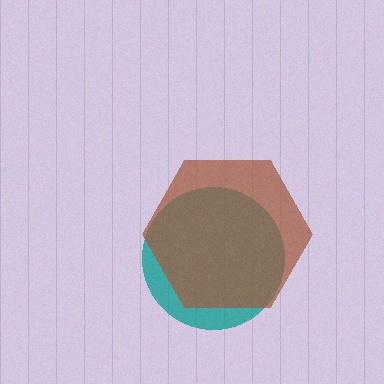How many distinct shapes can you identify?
There are 2 distinct shapes: a teal circle, a brown hexagon.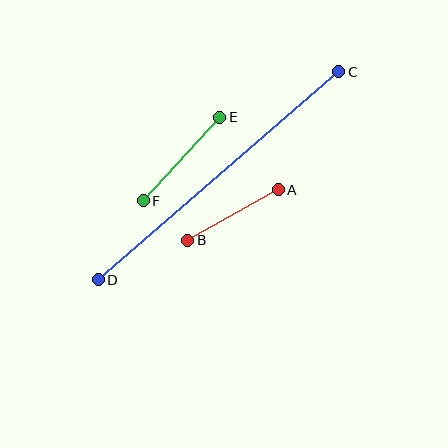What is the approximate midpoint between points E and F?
The midpoint is at approximately (182, 159) pixels.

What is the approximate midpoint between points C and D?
The midpoint is at approximately (218, 176) pixels.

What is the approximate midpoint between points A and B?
The midpoint is at approximately (233, 215) pixels.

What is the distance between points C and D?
The distance is approximately 318 pixels.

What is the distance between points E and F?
The distance is approximately 113 pixels.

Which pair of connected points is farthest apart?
Points C and D are farthest apart.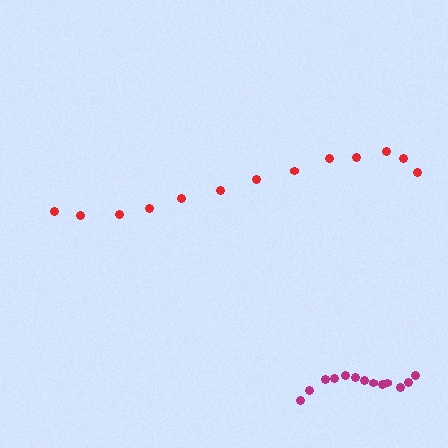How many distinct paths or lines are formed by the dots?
There are 2 distinct paths.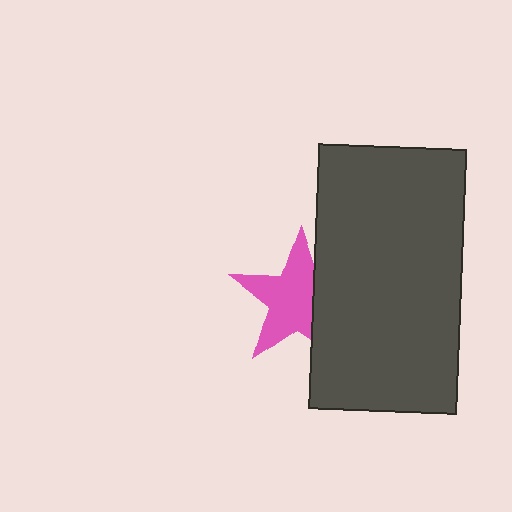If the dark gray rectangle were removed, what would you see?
You would see the complete pink star.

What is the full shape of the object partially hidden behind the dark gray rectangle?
The partially hidden object is a pink star.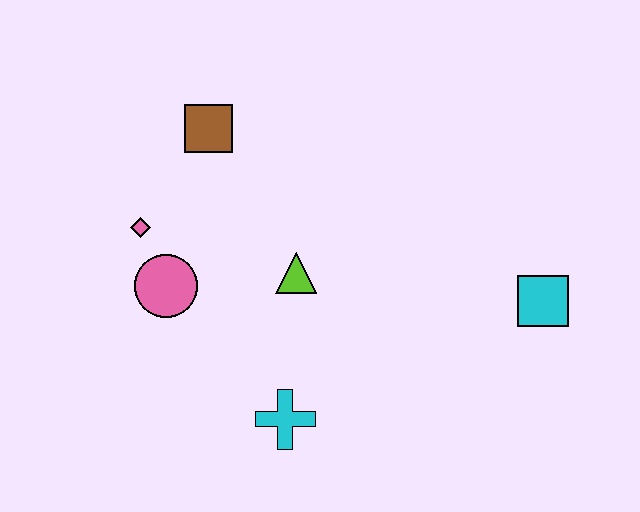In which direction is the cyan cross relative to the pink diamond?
The cyan cross is below the pink diamond.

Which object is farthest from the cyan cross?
The brown square is farthest from the cyan cross.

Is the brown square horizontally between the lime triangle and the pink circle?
Yes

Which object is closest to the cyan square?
The lime triangle is closest to the cyan square.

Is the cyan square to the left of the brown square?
No